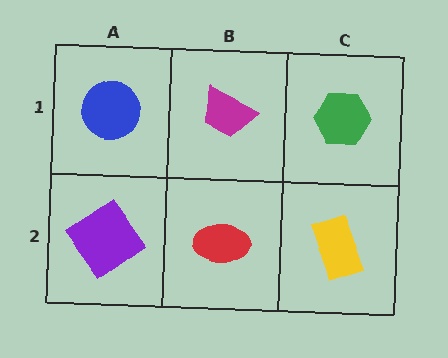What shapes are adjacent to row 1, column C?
A yellow rectangle (row 2, column C), a magenta trapezoid (row 1, column B).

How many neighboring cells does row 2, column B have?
3.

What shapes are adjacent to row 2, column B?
A magenta trapezoid (row 1, column B), a purple diamond (row 2, column A), a yellow rectangle (row 2, column C).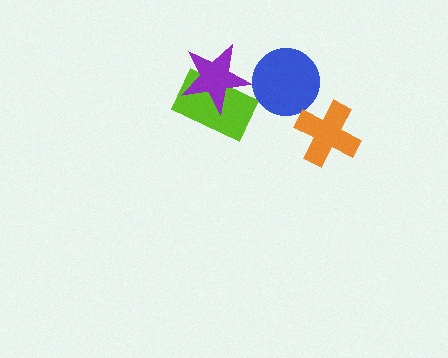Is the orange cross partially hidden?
No, no other shape covers it.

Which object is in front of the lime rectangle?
The purple star is in front of the lime rectangle.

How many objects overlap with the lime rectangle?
1 object overlaps with the lime rectangle.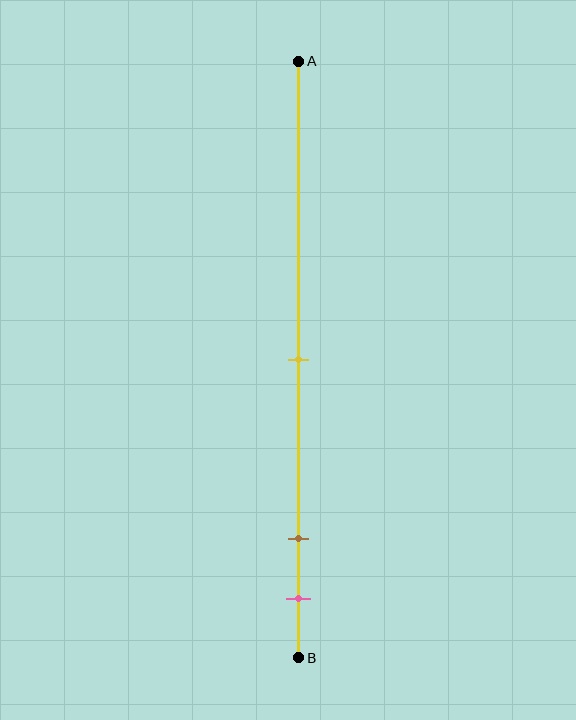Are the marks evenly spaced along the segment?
No, the marks are not evenly spaced.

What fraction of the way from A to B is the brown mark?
The brown mark is approximately 80% (0.8) of the way from A to B.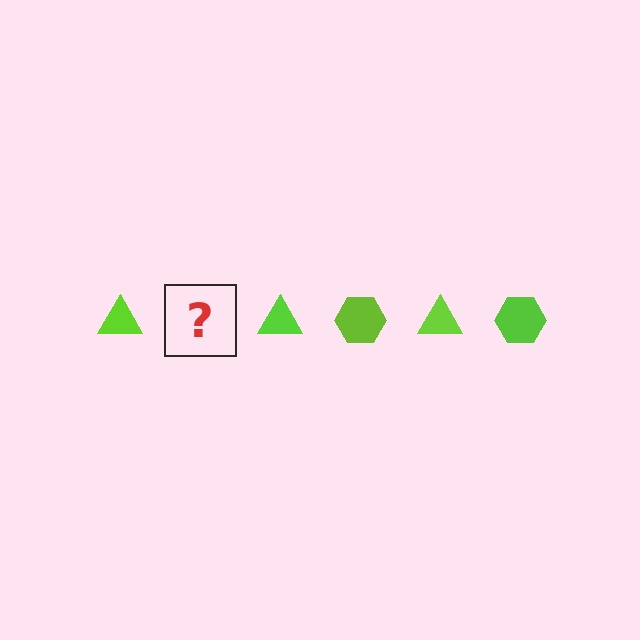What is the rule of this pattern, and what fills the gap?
The rule is that the pattern cycles through triangle, hexagon shapes in lime. The gap should be filled with a lime hexagon.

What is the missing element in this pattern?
The missing element is a lime hexagon.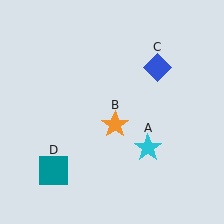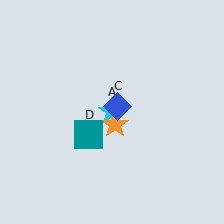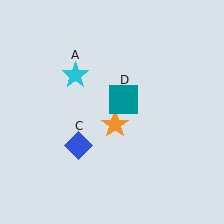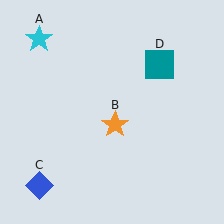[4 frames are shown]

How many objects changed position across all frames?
3 objects changed position: cyan star (object A), blue diamond (object C), teal square (object D).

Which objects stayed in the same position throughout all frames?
Orange star (object B) remained stationary.